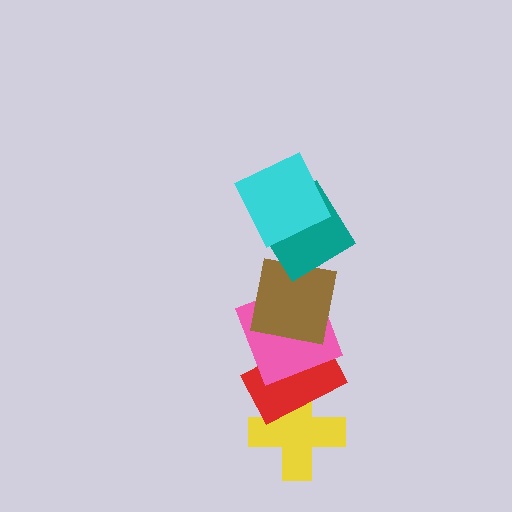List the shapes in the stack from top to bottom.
From top to bottom: the cyan square, the teal diamond, the brown square, the pink square, the red rectangle, the yellow cross.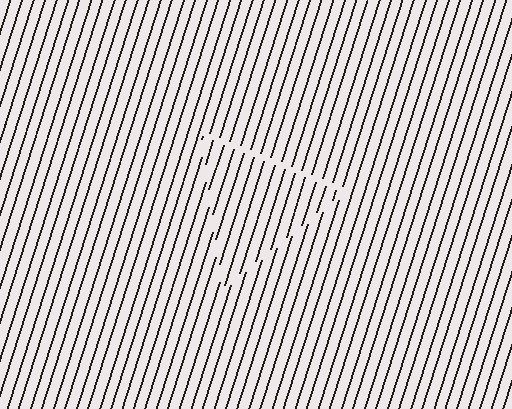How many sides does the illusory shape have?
3 sides — the line-ends trace a triangle.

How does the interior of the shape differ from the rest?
The interior of the shape contains the same grating, shifted by half a period — the contour is defined by the phase discontinuity where line-ends from the inner and outer gratings abut.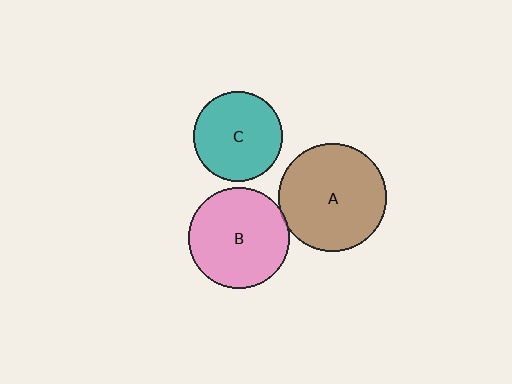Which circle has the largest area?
Circle A (brown).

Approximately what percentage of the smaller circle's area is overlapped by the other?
Approximately 5%.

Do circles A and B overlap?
Yes.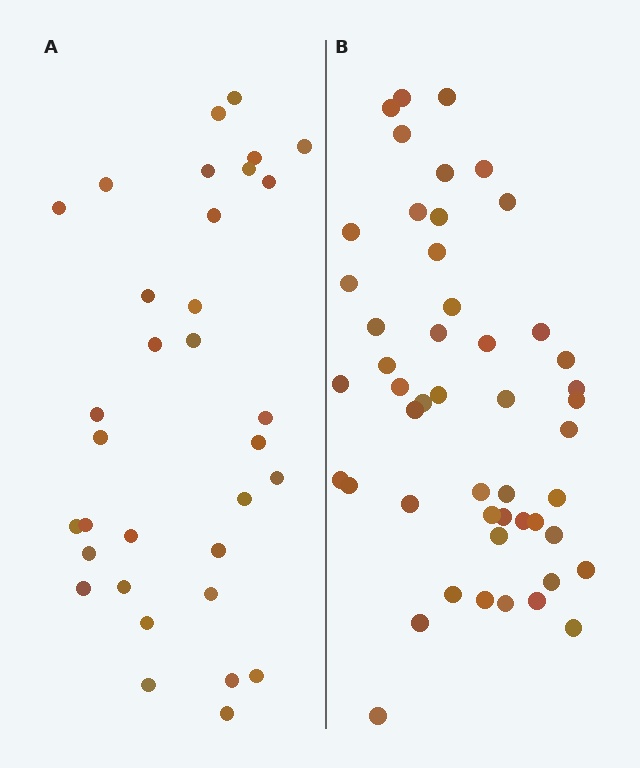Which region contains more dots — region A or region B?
Region B (the right region) has more dots.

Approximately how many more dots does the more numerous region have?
Region B has approximately 15 more dots than region A.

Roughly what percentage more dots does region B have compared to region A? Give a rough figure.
About 50% more.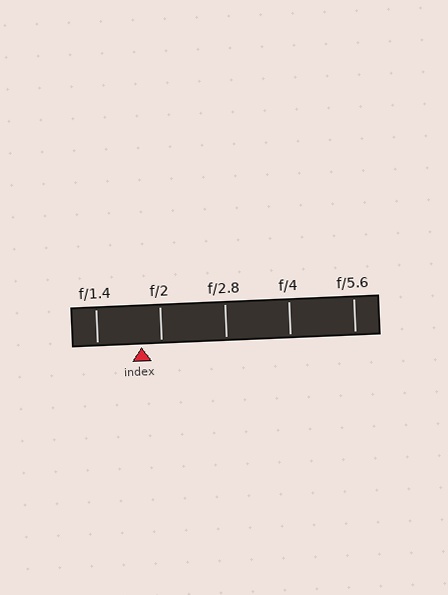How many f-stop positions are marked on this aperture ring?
There are 5 f-stop positions marked.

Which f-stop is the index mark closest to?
The index mark is closest to f/2.